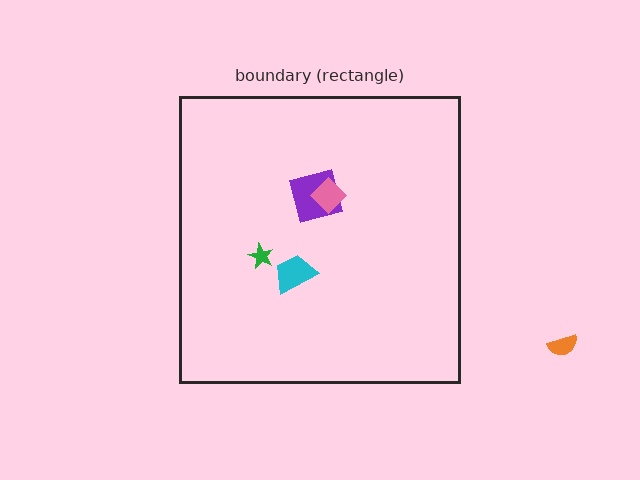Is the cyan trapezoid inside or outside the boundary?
Inside.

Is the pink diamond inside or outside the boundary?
Inside.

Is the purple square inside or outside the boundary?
Inside.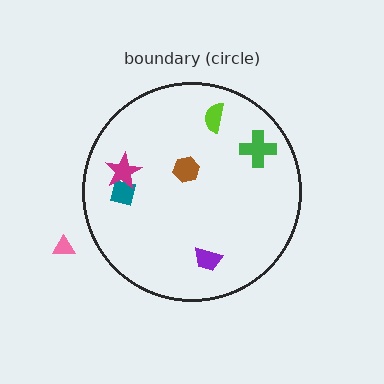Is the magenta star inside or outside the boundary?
Inside.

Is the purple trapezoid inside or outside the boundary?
Inside.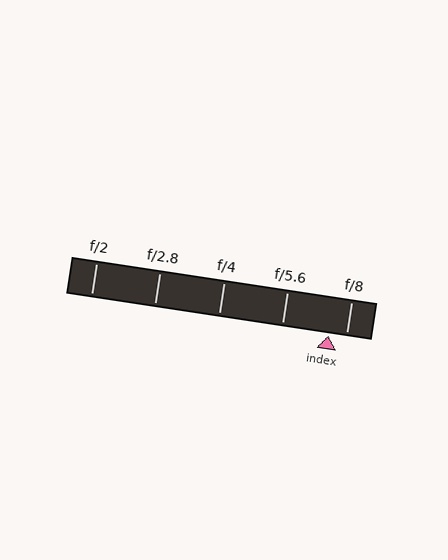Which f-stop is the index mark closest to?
The index mark is closest to f/8.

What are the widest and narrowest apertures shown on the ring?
The widest aperture shown is f/2 and the narrowest is f/8.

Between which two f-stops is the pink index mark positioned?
The index mark is between f/5.6 and f/8.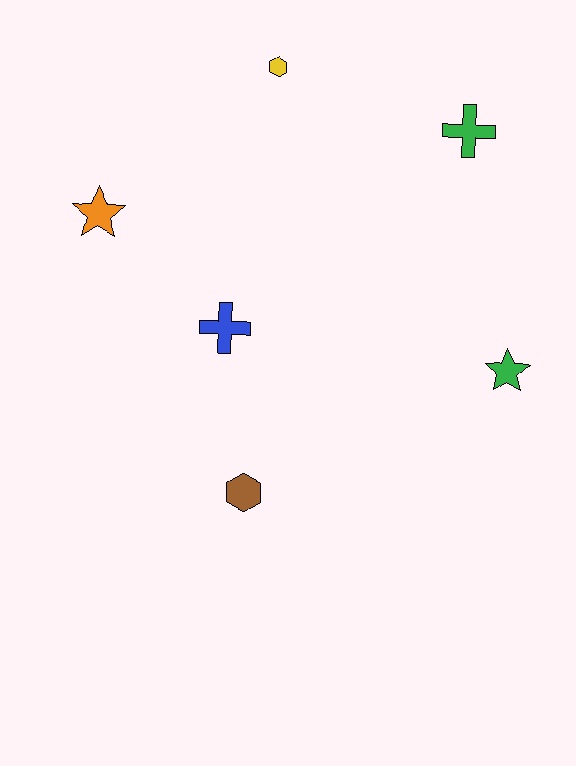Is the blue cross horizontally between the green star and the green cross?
No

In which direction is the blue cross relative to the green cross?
The blue cross is to the left of the green cross.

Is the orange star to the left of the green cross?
Yes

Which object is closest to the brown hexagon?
The blue cross is closest to the brown hexagon.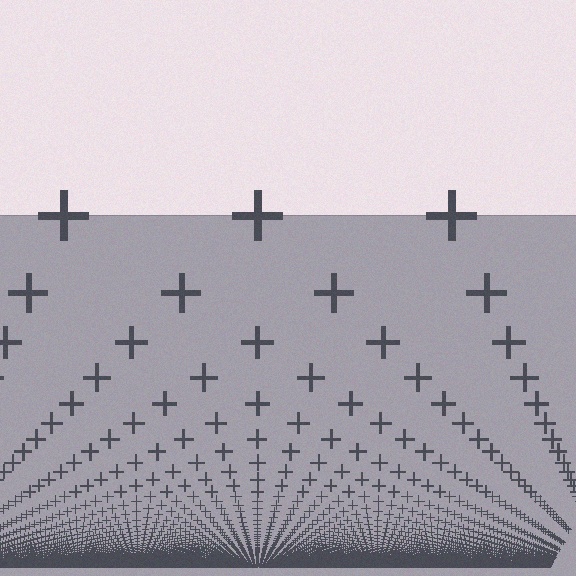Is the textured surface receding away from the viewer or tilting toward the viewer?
The surface appears to tilt toward the viewer. Texture elements get larger and sparser toward the top.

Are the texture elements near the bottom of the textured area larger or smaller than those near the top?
Smaller. The gradient is inverted — elements near the bottom are smaller and denser.